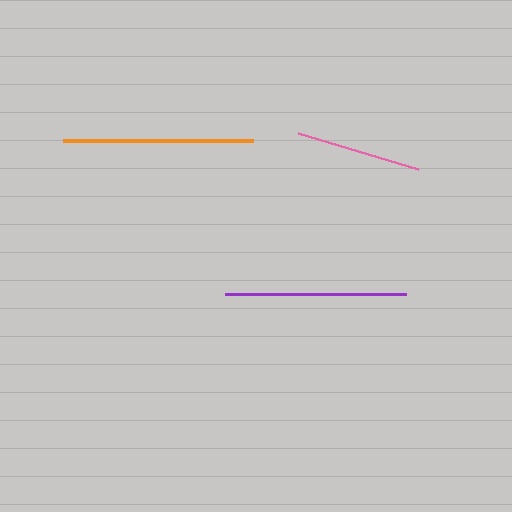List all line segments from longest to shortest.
From longest to shortest: orange, purple, pink.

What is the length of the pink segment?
The pink segment is approximately 125 pixels long.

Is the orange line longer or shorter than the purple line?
The orange line is longer than the purple line.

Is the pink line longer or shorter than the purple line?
The purple line is longer than the pink line.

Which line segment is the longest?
The orange line is the longest at approximately 190 pixels.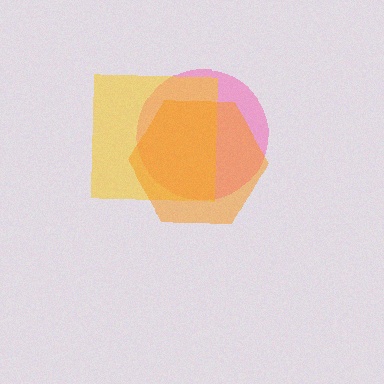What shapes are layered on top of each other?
The layered shapes are: a pink circle, a yellow square, an orange hexagon.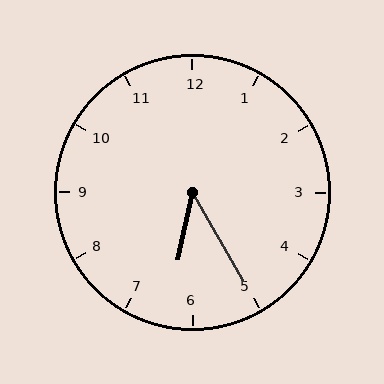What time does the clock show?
6:25.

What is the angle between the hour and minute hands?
Approximately 42 degrees.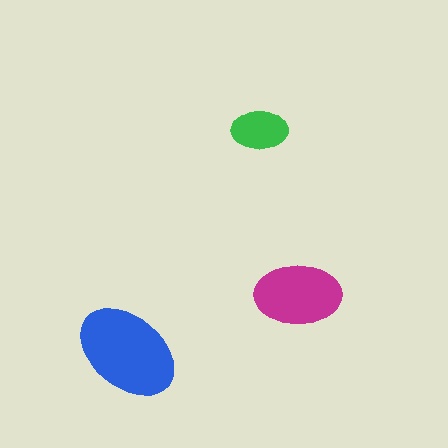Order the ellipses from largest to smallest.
the blue one, the magenta one, the green one.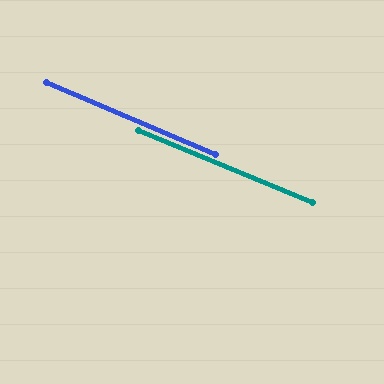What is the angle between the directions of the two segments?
Approximately 0 degrees.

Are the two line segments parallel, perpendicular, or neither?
Parallel — their directions differ by only 0.4°.